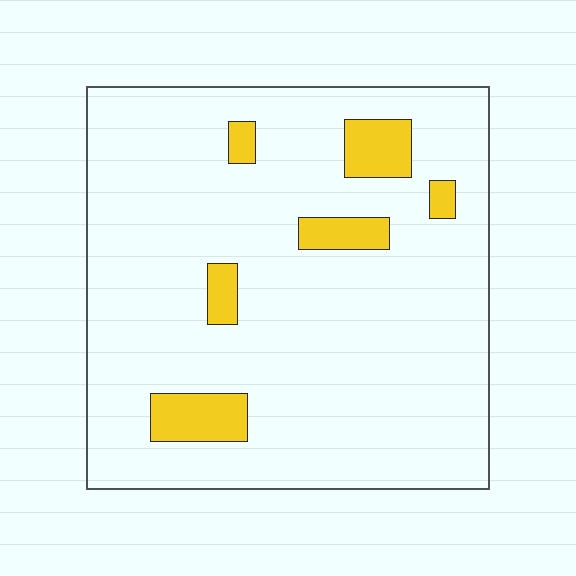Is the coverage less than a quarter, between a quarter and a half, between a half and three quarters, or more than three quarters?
Less than a quarter.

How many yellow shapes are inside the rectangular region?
6.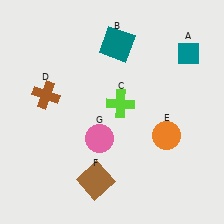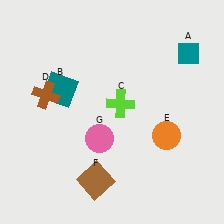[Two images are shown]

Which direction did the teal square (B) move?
The teal square (B) moved left.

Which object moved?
The teal square (B) moved left.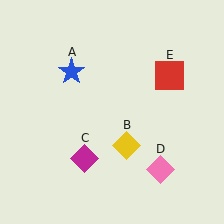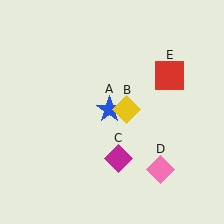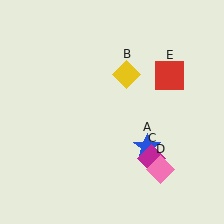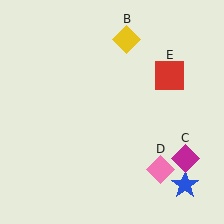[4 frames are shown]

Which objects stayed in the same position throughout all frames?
Pink diamond (object D) and red square (object E) remained stationary.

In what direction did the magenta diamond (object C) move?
The magenta diamond (object C) moved right.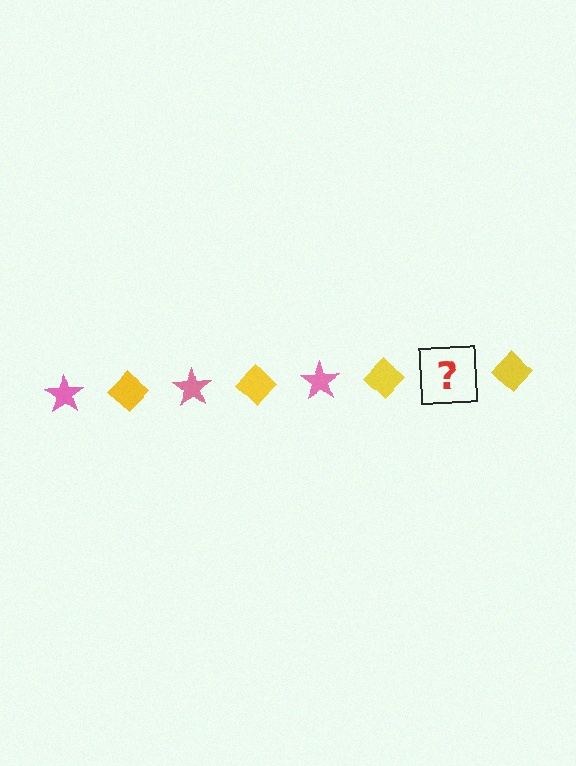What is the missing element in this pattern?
The missing element is a pink star.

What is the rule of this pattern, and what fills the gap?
The rule is that the pattern alternates between pink star and yellow diamond. The gap should be filled with a pink star.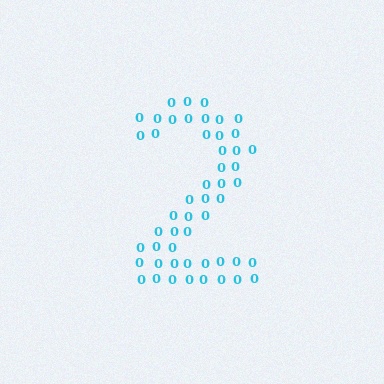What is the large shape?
The large shape is the digit 2.